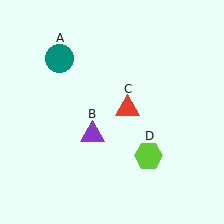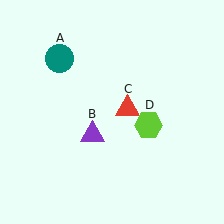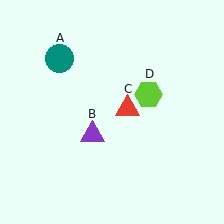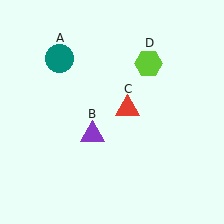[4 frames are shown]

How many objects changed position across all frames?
1 object changed position: lime hexagon (object D).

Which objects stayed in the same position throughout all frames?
Teal circle (object A) and purple triangle (object B) and red triangle (object C) remained stationary.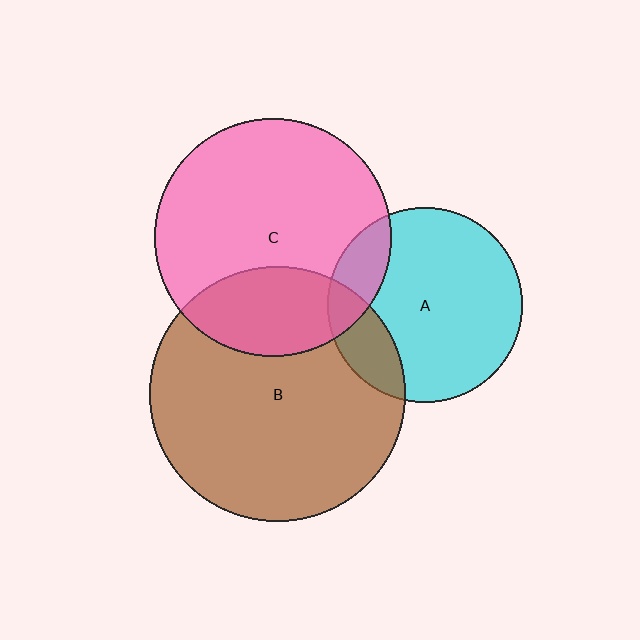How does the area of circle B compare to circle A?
Approximately 1.7 times.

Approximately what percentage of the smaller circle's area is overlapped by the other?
Approximately 15%.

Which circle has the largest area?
Circle B (brown).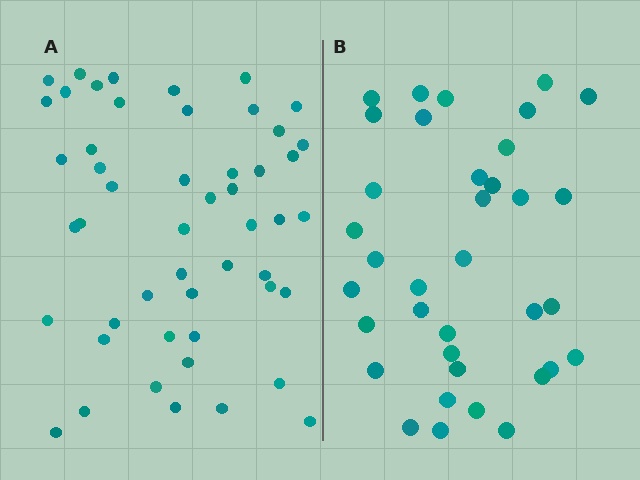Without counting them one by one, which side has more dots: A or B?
Region A (the left region) has more dots.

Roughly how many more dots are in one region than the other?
Region A has approximately 15 more dots than region B.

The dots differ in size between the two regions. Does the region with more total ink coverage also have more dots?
No. Region B has more total ink coverage because its dots are larger, but region A actually contains more individual dots. Total area can be misleading — the number of items is what matters here.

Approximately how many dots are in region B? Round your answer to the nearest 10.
About 40 dots. (The exact count is 36, which rounds to 40.)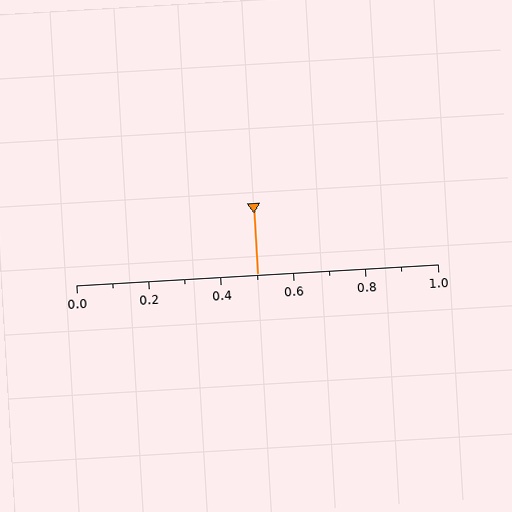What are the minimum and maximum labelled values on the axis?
The axis runs from 0.0 to 1.0.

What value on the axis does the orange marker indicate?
The marker indicates approximately 0.5.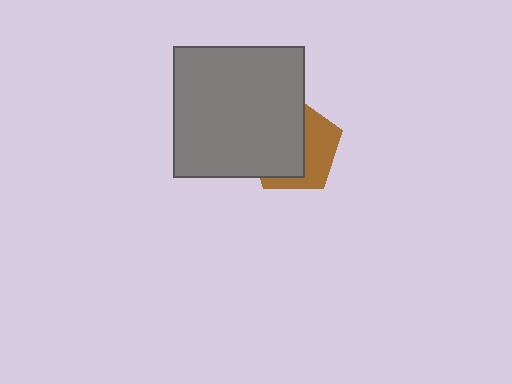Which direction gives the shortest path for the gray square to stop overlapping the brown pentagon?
Moving left gives the shortest separation.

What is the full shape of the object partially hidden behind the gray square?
The partially hidden object is a brown pentagon.